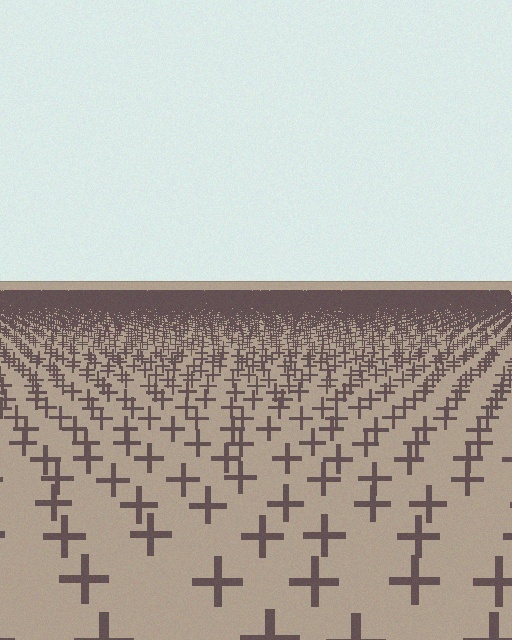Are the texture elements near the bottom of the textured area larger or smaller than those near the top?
Larger. Near the bottom, elements are closer to the viewer and appear at a bigger on-screen size.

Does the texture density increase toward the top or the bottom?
Density increases toward the top.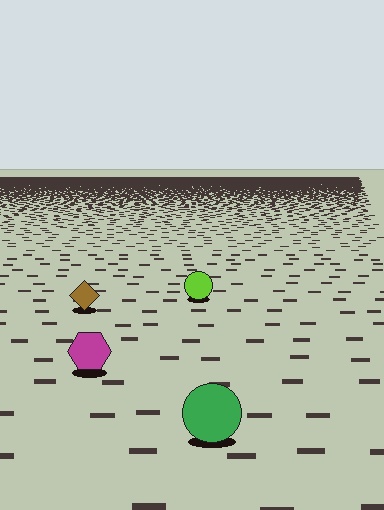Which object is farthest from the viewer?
The lime circle is farthest from the viewer. It appears smaller and the ground texture around it is denser.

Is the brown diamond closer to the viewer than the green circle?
No. The green circle is closer — you can tell from the texture gradient: the ground texture is coarser near it.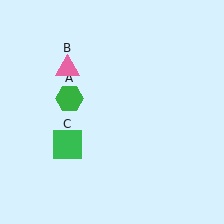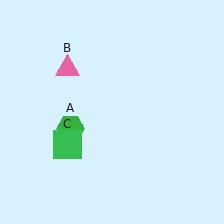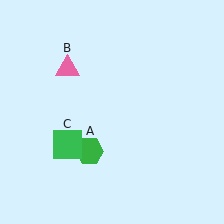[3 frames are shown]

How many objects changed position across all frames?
1 object changed position: green hexagon (object A).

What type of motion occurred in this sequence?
The green hexagon (object A) rotated counterclockwise around the center of the scene.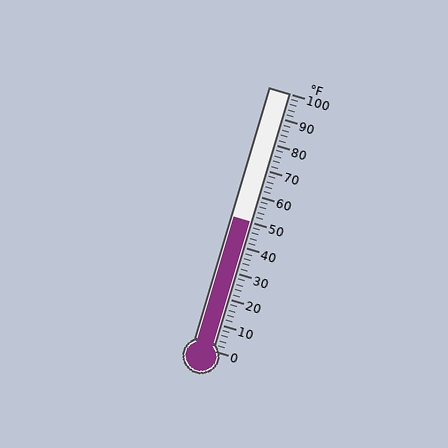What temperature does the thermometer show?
The thermometer shows approximately 50°F.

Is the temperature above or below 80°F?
The temperature is below 80°F.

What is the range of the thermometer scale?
The thermometer scale ranges from 0°F to 100°F.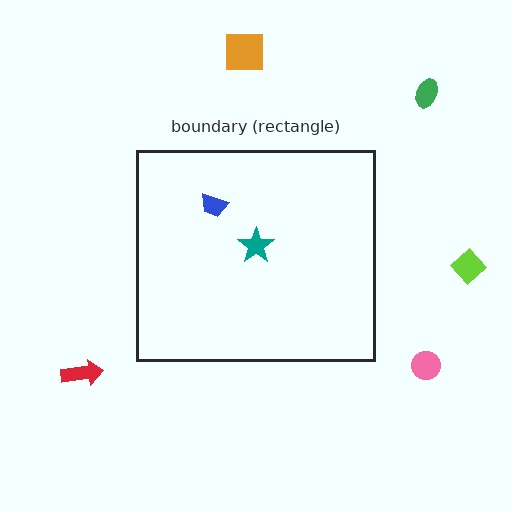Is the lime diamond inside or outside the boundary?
Outside.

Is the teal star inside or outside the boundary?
Inside.